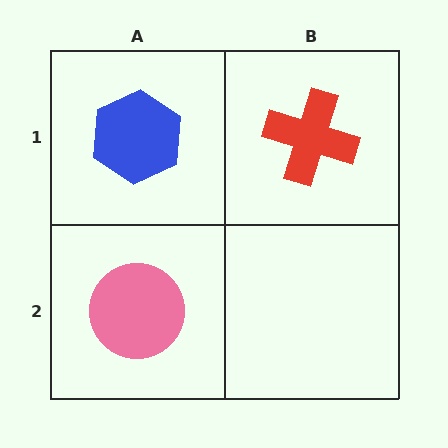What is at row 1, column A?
A blue hexagon.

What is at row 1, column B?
A red cross.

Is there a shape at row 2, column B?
No, that cell is empty.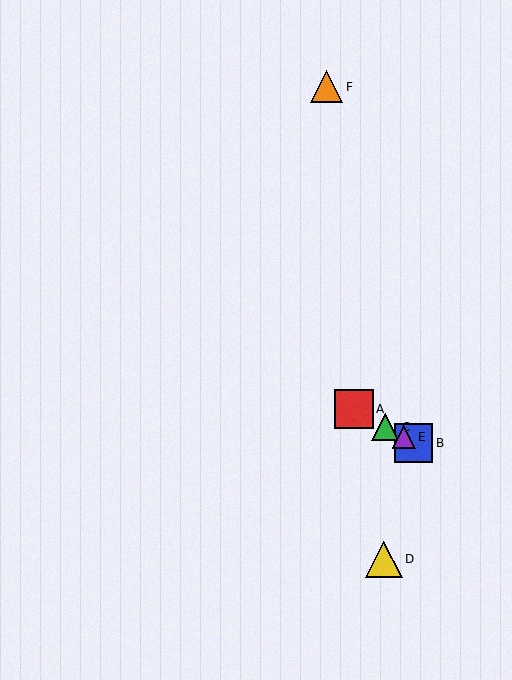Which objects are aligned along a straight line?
Objects A, B, C, E are aligned along a straight line.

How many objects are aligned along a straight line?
4 objects (A, B, C, E) are aligned along a straight line.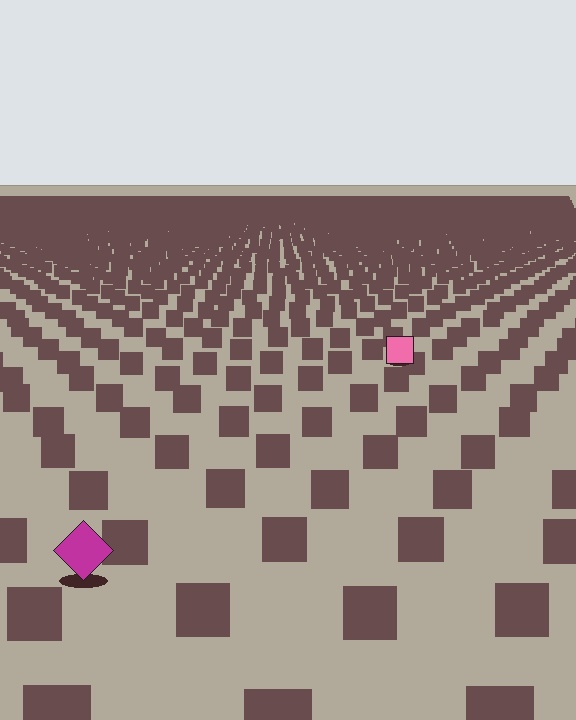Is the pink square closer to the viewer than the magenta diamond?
No. The magenta diamond is closer — you can tell from the texture gradient: the ground texture is coarser near it.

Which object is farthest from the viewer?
The pink square is farthest from the viewer. It appears smaller and the ground texture around it is denser.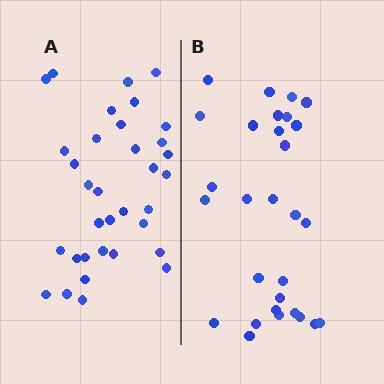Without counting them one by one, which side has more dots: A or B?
Region A (the left region) has more dots.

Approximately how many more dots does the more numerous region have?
Region A has about 5 more dots than region B.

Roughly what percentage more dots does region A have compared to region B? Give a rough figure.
About 15% more.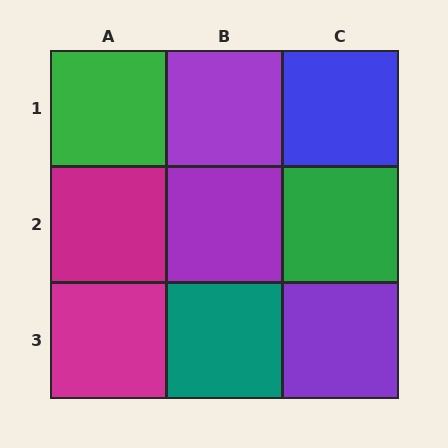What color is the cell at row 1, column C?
Blue.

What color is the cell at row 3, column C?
Purple.